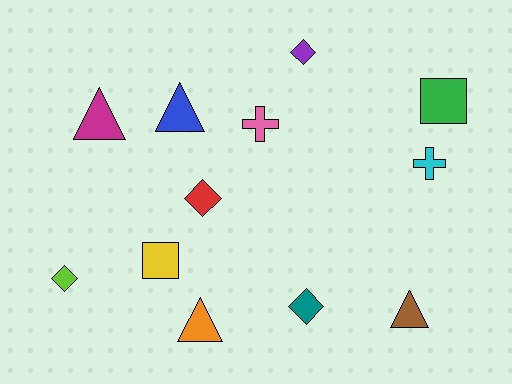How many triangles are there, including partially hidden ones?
There are 4 triangles.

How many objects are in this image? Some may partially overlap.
There are 12 objects.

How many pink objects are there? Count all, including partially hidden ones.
There is 1 pink object.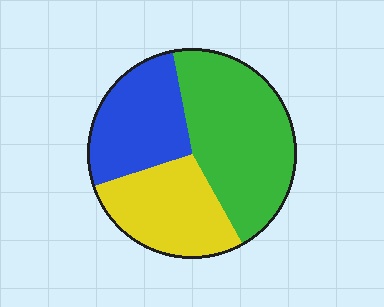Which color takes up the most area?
Green, at roughly 45%.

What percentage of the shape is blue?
Blue covers roughly 25% of the shape.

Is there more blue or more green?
Green.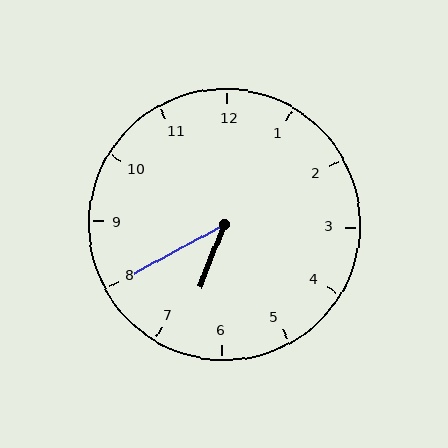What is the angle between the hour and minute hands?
Approximately 40 degrees.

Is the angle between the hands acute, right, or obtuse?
It is acute.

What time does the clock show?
6:40.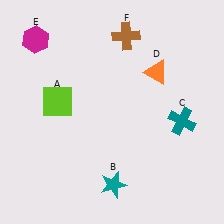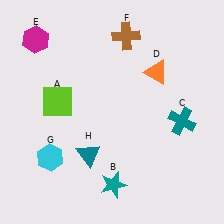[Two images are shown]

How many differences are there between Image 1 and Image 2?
There are 2 differences between the two images.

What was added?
A cyan hexagon (G), a teal triangle (H) were added in Image 2.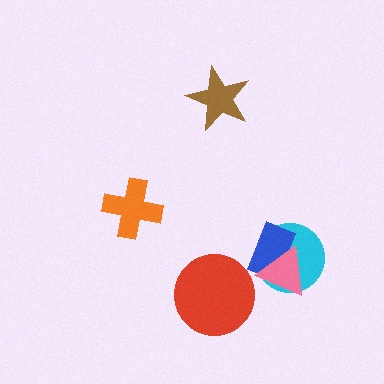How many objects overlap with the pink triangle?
2 objects overlap with the pink triangle.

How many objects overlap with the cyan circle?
2 objects overlap with the cyan circle.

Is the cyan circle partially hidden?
Yes, it is partially covered by another shape.